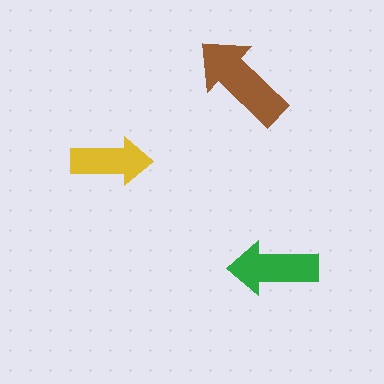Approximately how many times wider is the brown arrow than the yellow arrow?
About 1.5 times wider.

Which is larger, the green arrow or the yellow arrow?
The green one.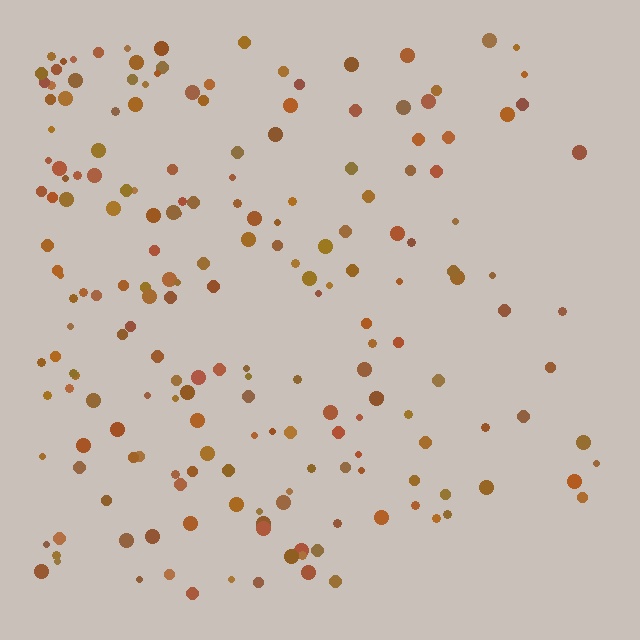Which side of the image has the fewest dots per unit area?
The right.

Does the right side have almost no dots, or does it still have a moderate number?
Still a moderate number, just noticeably fewer than the left.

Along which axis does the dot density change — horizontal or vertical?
Horizontal.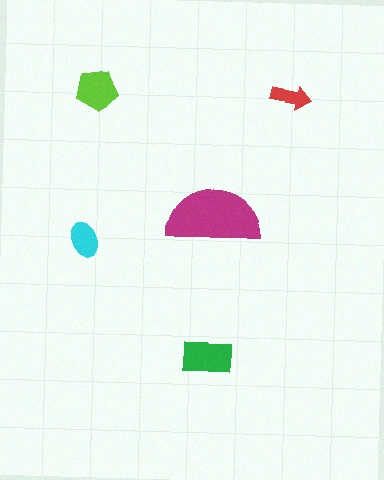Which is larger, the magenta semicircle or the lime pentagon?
The magenta semicircle.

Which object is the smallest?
The red arrow.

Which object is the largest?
The magenta semicircle.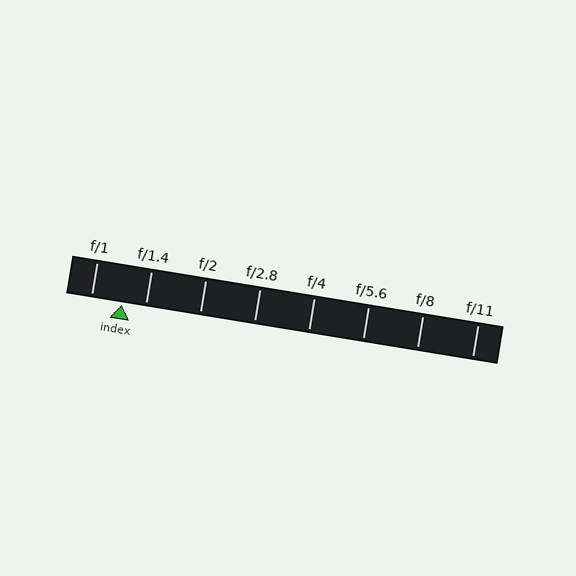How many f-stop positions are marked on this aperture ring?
There are 8 f-stop positions marked.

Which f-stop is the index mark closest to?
The index mark is closest to f/1.4.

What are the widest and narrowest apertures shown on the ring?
The widest aperture shown is f/1 and the narrowest is f/11.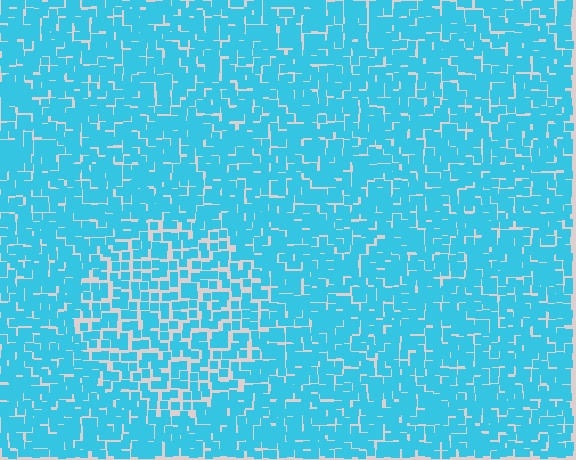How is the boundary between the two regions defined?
The boundary is defined by a change in element density (approximately 1.5x ratio). All elements are the same color, size, and shape.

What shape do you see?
I see a circle.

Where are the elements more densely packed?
The elements are more densely packed outside the circle boundary.